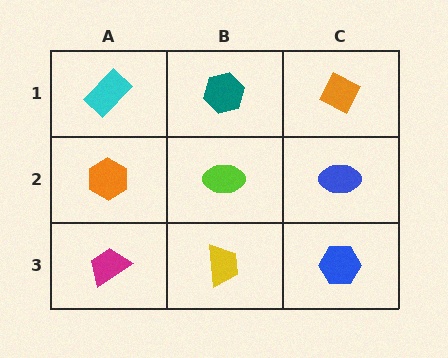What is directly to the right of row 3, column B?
A blue hexagon.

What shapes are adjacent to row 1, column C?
A blue ellipse (row 2, column C), a teal hexagon (row 1, column B).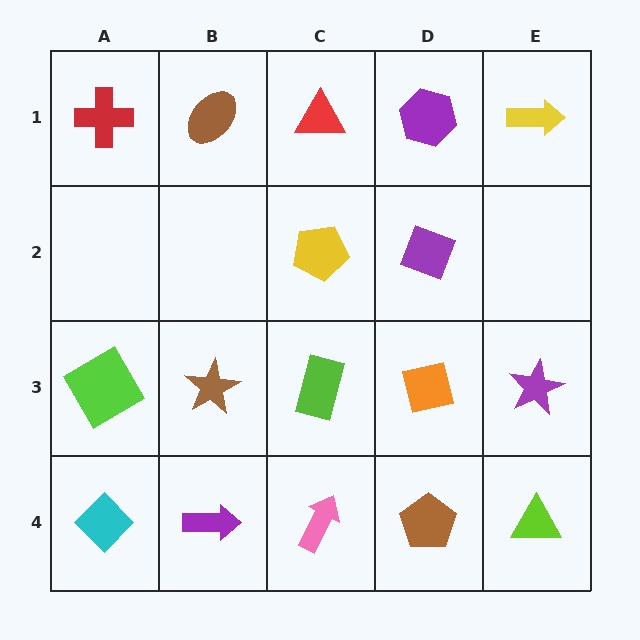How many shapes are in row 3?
5 shapes.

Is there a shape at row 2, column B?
No, that cell is empty.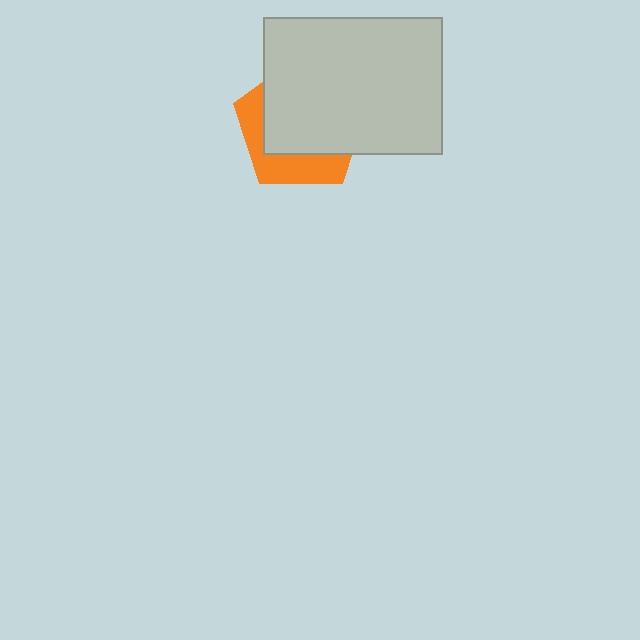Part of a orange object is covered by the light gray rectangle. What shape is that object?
It is a pentagon.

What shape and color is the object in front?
The object in front is a light gray rectangle.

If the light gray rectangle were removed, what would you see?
You would see the complete orange pentagon.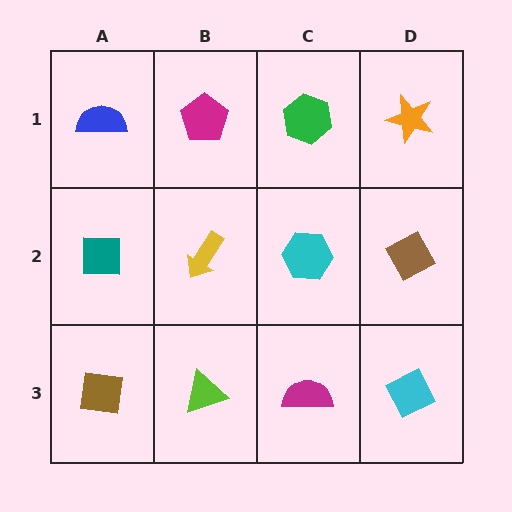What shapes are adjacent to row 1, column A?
A teal square (row 2, column A), a magenta pentagon (row 1, column B).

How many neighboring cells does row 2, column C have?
4.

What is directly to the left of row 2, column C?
A yellow arrow.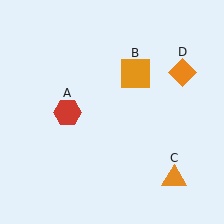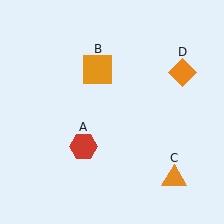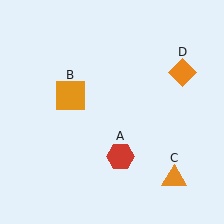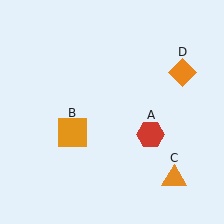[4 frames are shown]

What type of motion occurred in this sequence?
The red hexagon (object A), orange square (object B) rotated counterclockwise around the center of the scene.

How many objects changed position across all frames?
2 objects changed position: red hexagon (object A), orange square (object B).